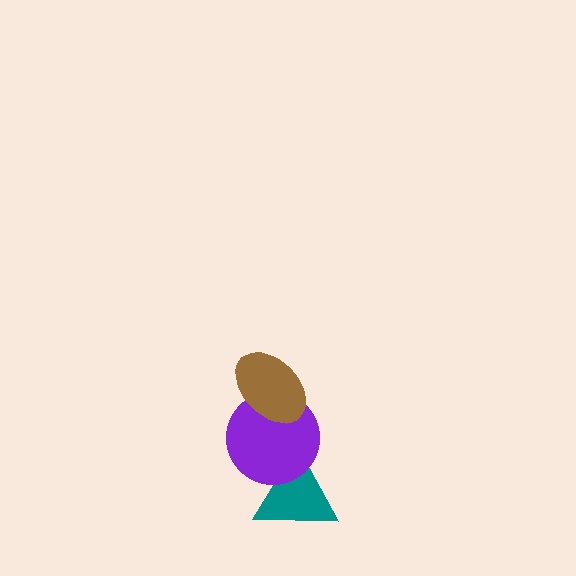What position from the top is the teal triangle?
The teal triangle is 3rd from the top.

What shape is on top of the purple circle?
The brown ellipse is on top of the purple circle.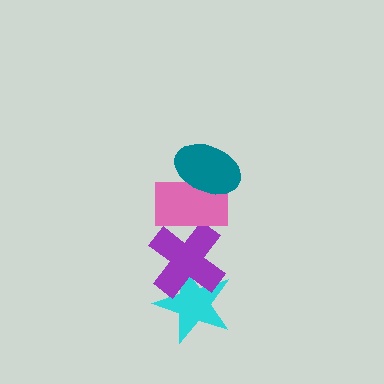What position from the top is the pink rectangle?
The pink rectangle is 2nd from the top.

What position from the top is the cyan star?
The cyan star is 4th from the top.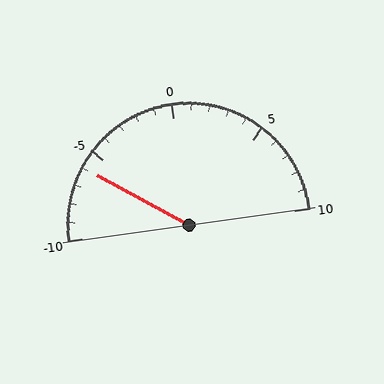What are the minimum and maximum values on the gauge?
The gauge ranges from -10 to 10.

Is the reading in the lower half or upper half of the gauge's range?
The reading is in the lower half of the range (-10 to 10).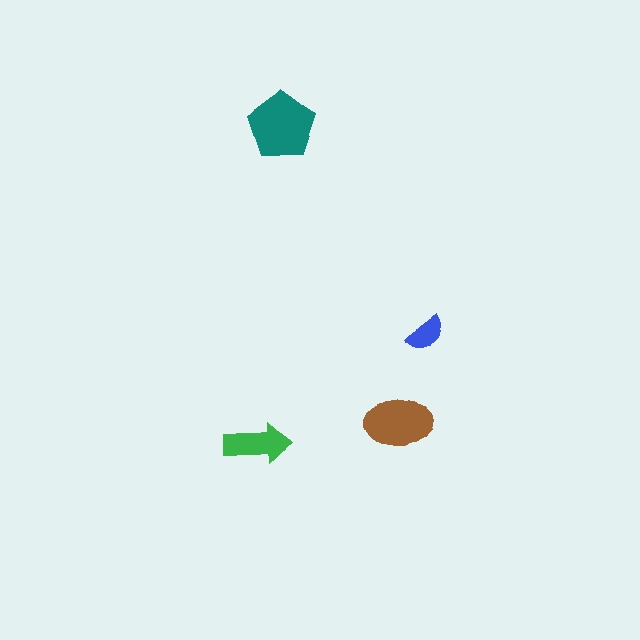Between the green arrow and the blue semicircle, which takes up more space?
The green arrow.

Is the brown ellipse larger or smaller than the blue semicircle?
Larger.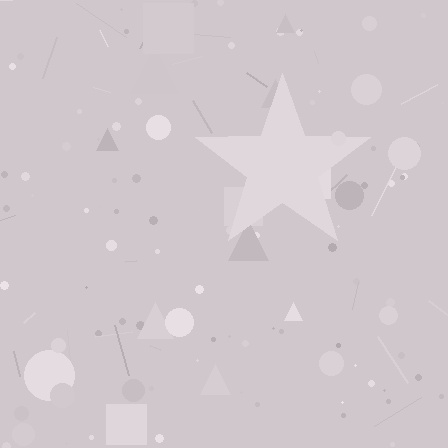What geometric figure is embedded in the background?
A star is embedded in the background.